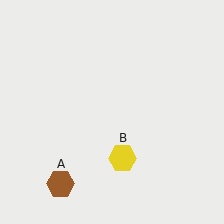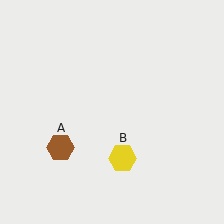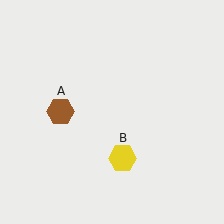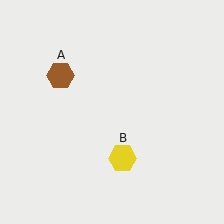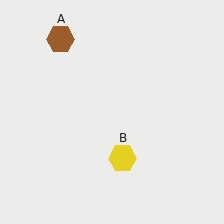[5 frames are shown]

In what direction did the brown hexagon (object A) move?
The brown hexagon (object A) moved up.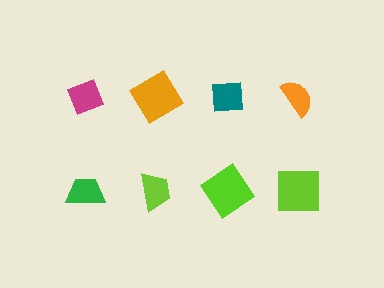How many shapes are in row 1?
4 shapes.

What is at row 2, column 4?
A lime square.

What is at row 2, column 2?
A lime trapezoid.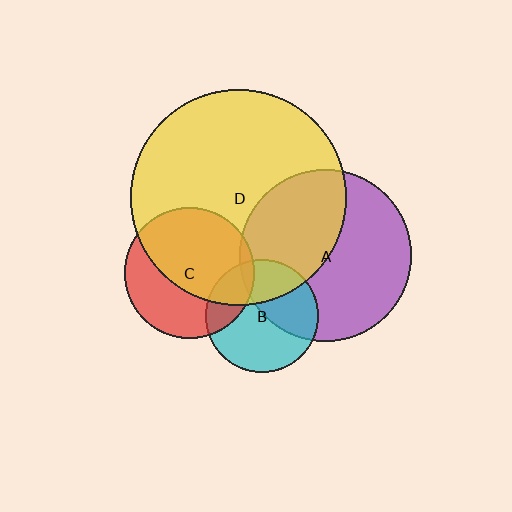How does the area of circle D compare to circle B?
Approximately 3.7 times.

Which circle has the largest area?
Circle D (yellow).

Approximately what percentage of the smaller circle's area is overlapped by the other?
Approximately 60%.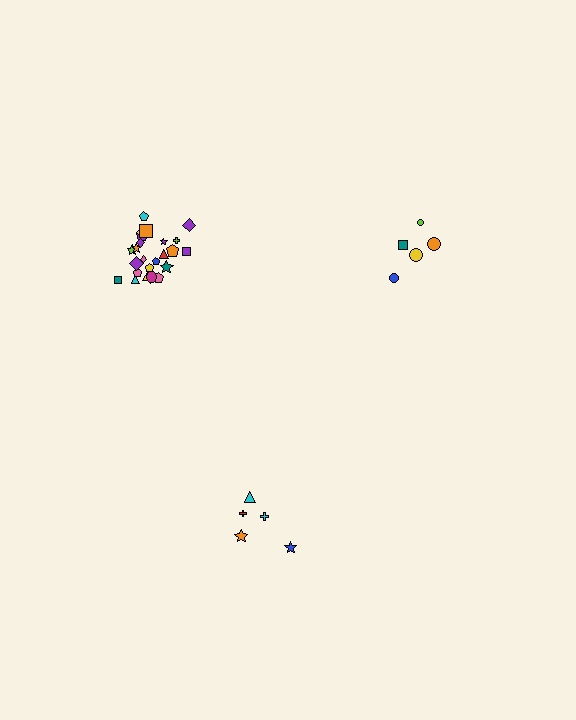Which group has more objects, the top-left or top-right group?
The top-left group.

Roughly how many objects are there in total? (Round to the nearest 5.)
Roughly 35 objects in total.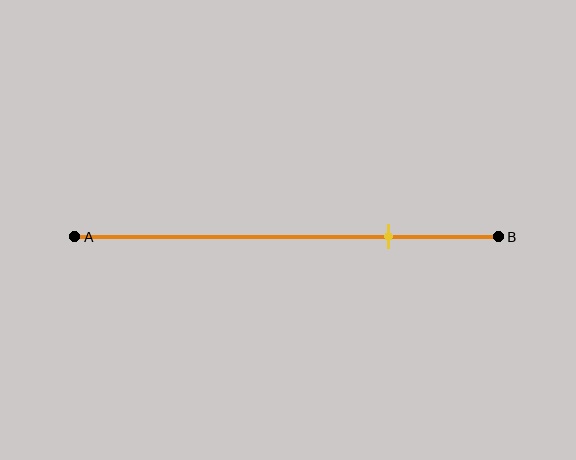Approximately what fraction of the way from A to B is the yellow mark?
The yellow mark is approximately 75% of the way from A to B.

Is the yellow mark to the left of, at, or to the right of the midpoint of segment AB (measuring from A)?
The yellow mark is to the right of the midpoint of segment AB.